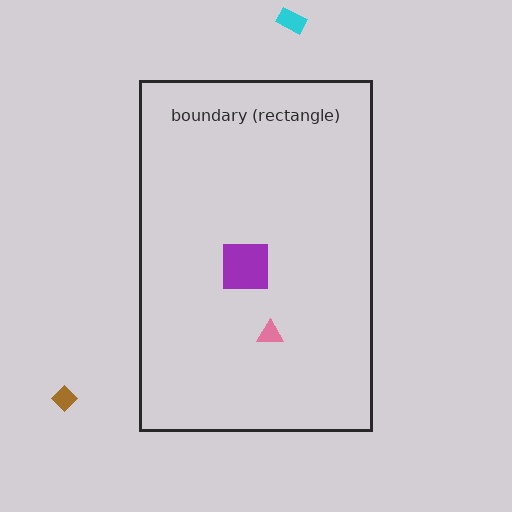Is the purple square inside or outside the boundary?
Inside.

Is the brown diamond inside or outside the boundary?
Outside.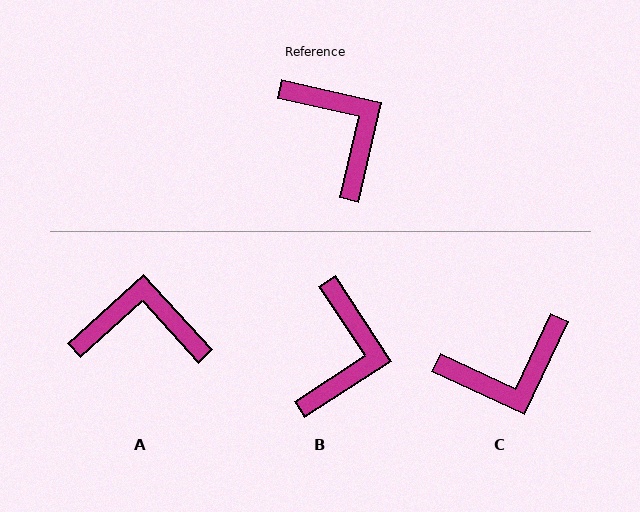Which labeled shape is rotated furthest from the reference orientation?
C, about 102 degrees away.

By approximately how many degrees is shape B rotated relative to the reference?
Approximately 44 degrees clockwise.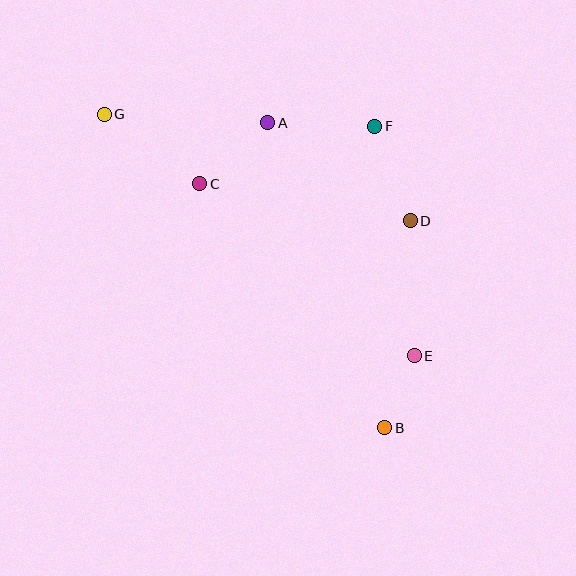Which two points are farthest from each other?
Points B and G are farthest from each other.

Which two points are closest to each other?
Points B and E are closest to each other.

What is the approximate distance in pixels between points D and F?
The distance between D and F is approximately 101 pixels.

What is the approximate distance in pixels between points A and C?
The distance between A and C is approximately 92 pixels.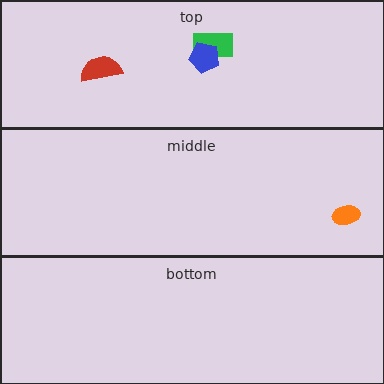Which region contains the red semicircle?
The top region.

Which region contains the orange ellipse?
The middle region.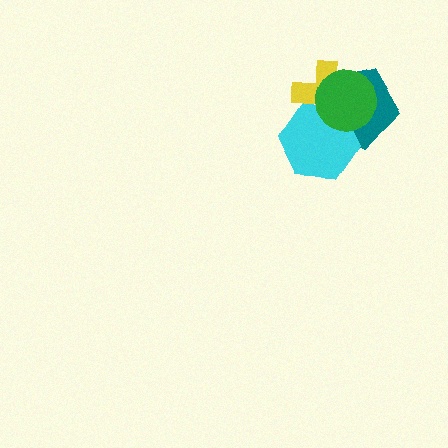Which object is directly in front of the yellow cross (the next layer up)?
The teal pentagon is directly in front of the yellow cross.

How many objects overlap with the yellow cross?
3 objects overlap with the yellow cross.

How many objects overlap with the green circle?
3 objects overlap with the green circle.